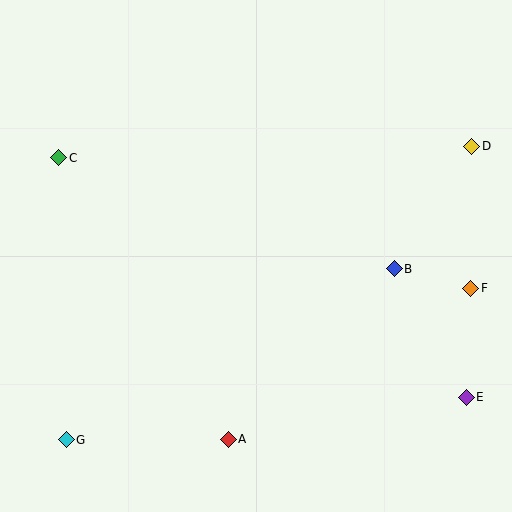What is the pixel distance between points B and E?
The distance between B and E is 147 pixels.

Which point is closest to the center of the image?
Point B at (394, 269) is closest to the center.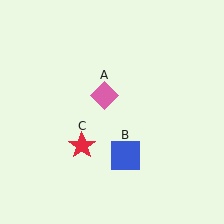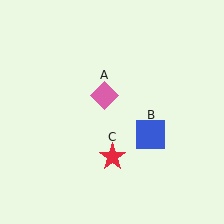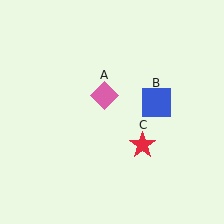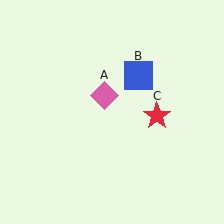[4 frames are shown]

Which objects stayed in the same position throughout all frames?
Pink diamond (object A) remained stationary.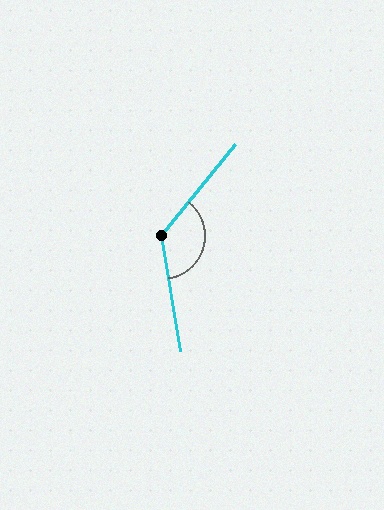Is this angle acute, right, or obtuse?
It is obtuse.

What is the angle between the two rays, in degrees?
Approximately 132 degrees.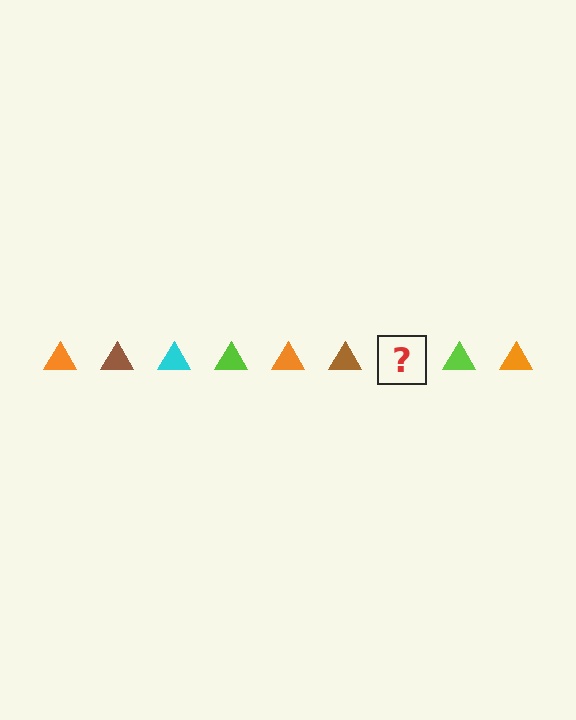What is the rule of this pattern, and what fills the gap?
The rule is that the pattern cycles through orange, brown, cyan, lime triangles. The gap should be filled with a cyan triangle.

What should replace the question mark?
The question mark should be replaced with a cyan triangle.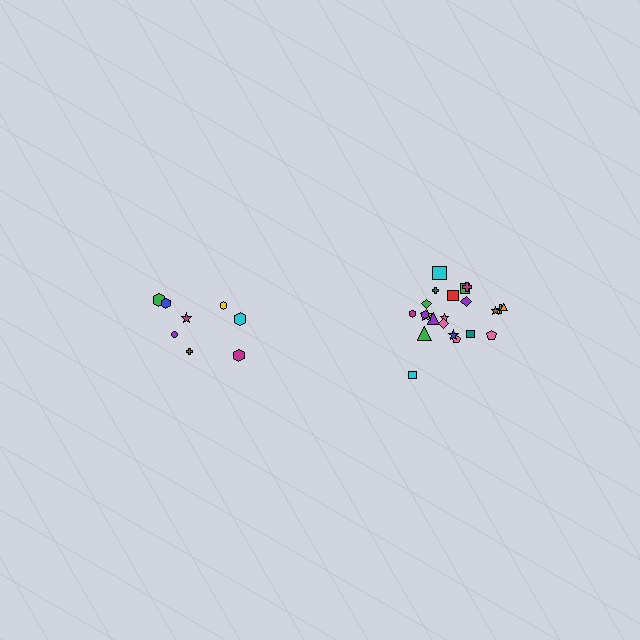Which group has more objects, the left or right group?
The right group.